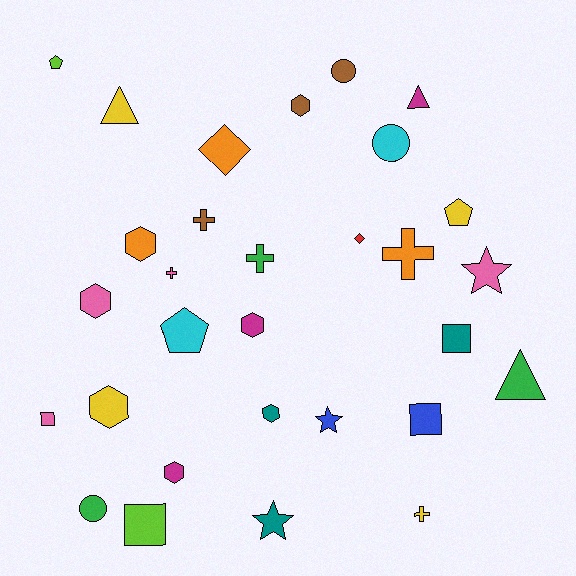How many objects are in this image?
There are 30 objects.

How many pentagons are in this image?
There are 3 pentagons.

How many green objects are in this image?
There are 3 green objects.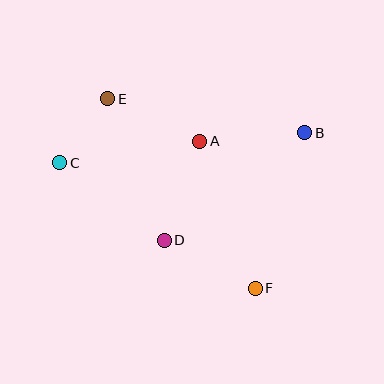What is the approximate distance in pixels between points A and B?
The distance between A and B is approximately 106 pixels.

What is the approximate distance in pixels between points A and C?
The distance between A and C is approximately 142 pixels.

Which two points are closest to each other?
Points C and E are closest to each other.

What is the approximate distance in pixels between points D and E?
The distance between D and E is approximately 152 pixels.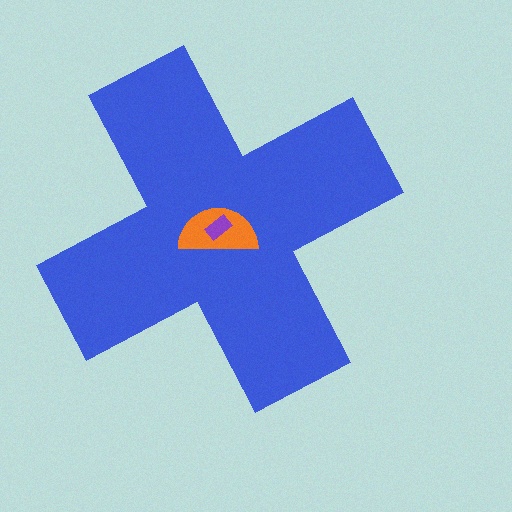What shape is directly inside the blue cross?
The orange semicircle.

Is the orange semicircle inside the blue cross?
Yes.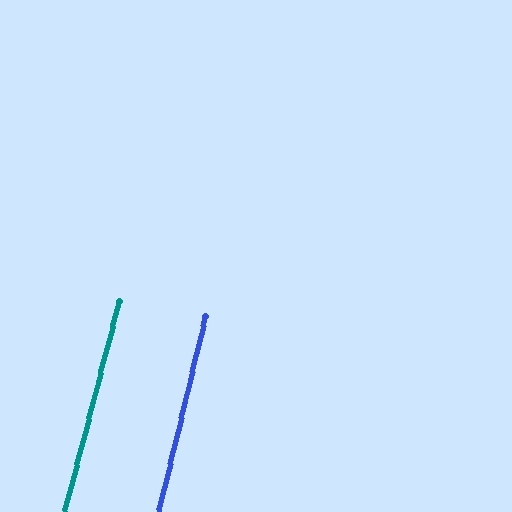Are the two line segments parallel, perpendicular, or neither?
Parallel — their directions differ by only 0.9°.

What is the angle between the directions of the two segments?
Approximately 1 degree.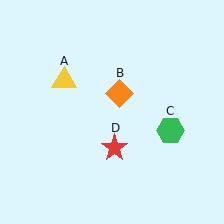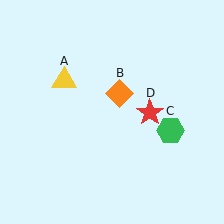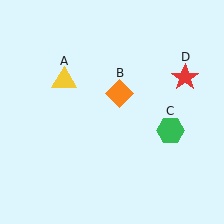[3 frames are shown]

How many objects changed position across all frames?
1 object changed position: red star (object D).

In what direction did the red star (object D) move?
The red star (object D) moved up and to the right.